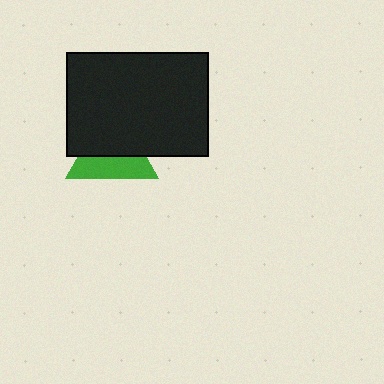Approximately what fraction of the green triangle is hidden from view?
Roughly 54% of the green triangle is hidden behind the black rectangle.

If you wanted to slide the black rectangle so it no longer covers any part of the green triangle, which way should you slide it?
Slide it up — that is the most direct way to separate the two shapes.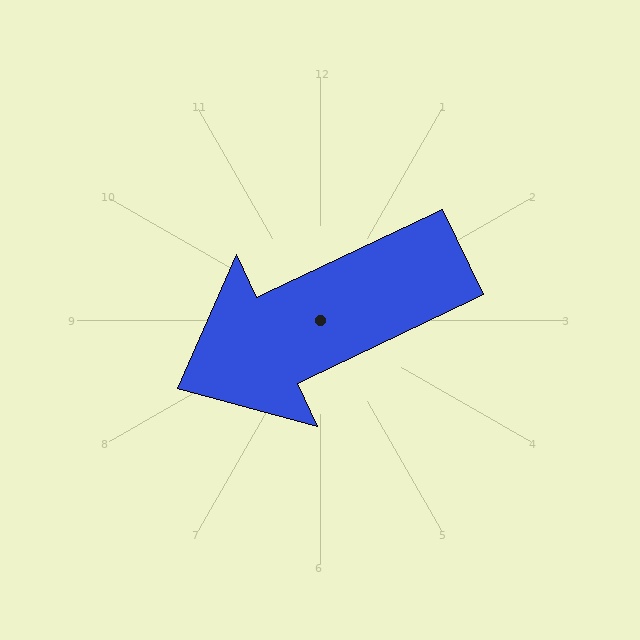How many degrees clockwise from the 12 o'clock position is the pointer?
Approximately 245 degrees.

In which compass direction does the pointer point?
Southwest.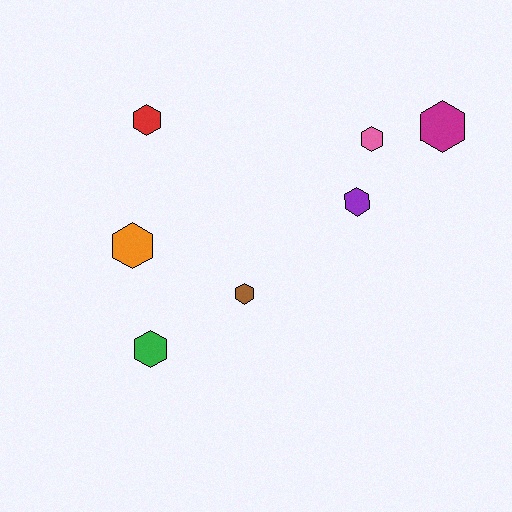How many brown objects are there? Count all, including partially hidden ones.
There is 1 brown object.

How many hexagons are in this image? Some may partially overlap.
There are 7 hexagons.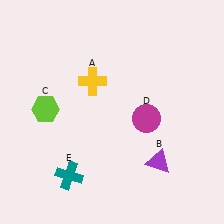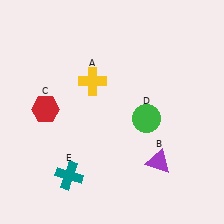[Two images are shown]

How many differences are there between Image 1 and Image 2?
There are 2 differences between the two images.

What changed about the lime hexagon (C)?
In Image 1, C is lime. In Image 2, it changed to red.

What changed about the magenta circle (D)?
In Image 1, D is magenta. In Image 2, it changed to green.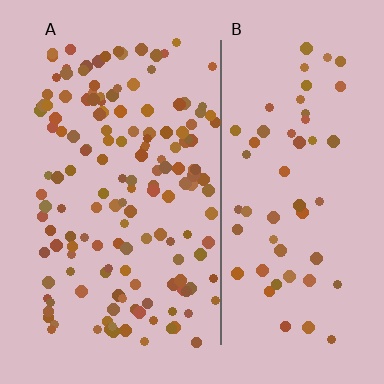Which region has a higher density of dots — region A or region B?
A (the left).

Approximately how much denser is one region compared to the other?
Approximately 2.6× — region A over region B.